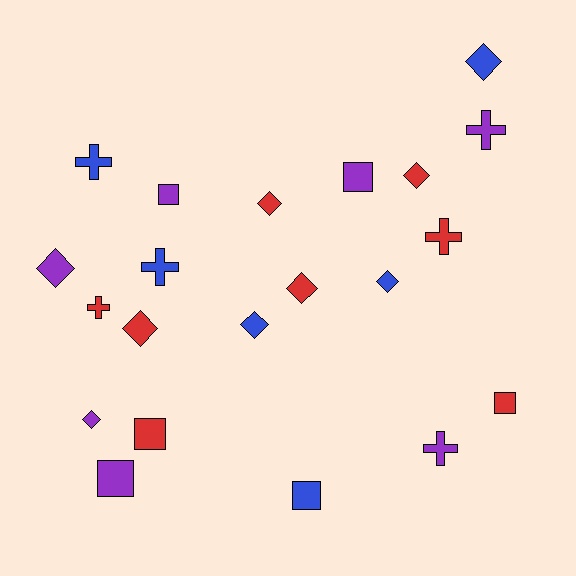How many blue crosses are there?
There are 2 blue crosses.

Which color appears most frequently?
Red, with 8 objects.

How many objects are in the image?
There are 21 objects.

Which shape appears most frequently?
Diamond, with 9 objects.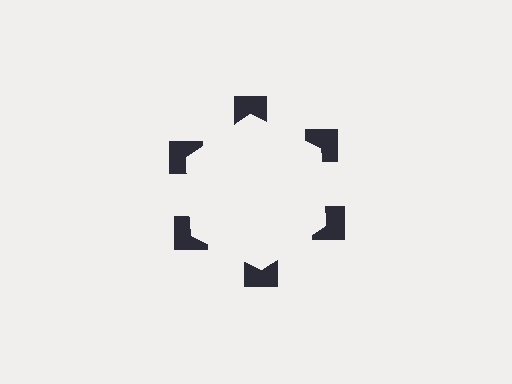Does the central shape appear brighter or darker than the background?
It typically appears slightly brighter than the background, even though no actual brightness change is drawn.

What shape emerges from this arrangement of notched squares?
An illusory hexagon — its edges are inferred from the aligned wedge cuts in the notched squares, not physically drawn.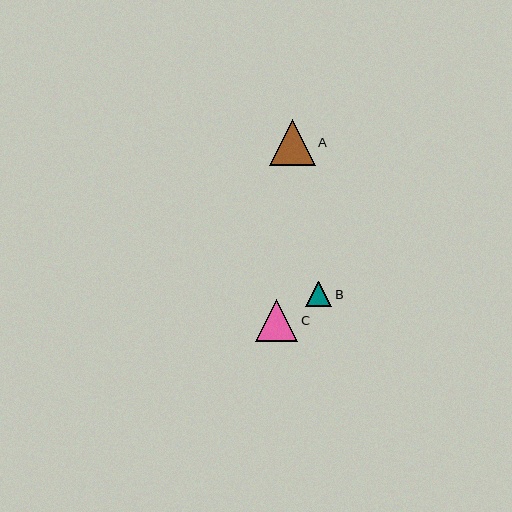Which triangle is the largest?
Triangle A is the largest with a size of approximately 46 pixels.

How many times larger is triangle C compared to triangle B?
Triangle C is approximately 1.6 times the size of triangle B.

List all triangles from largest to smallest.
From largest to smallest: A, C, B.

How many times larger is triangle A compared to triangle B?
Triangle A is approximately 1.8 times the size of triangle B.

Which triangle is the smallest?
Triangle B is the smallest with a size of approximately 26 pixels.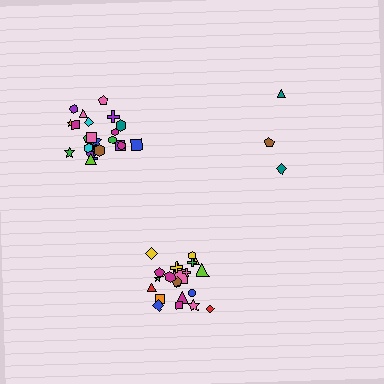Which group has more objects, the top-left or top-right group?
The top-left group.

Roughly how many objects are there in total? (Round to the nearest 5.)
Roughly 50 objects in total.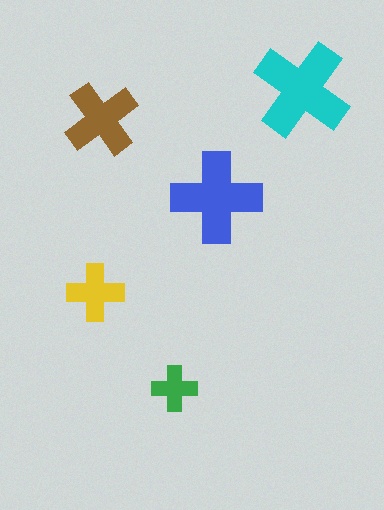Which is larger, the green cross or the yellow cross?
The yellow one.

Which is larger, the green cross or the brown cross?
The brown one.